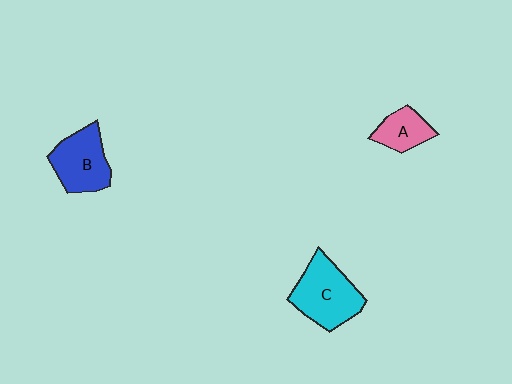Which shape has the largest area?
Shape C (cyan).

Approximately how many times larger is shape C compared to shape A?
Approximately 1.9 times.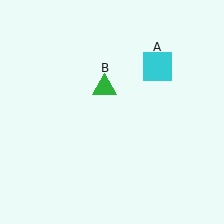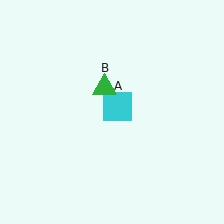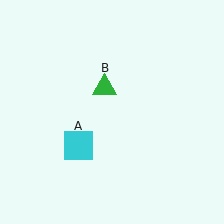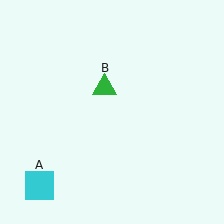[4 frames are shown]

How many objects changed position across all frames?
1 object changed position: cyan square (object A).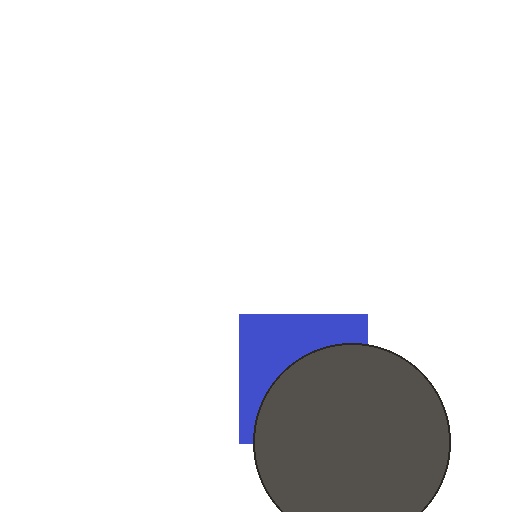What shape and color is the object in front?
The object in front is a dark gray circle.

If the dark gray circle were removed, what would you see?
You would see the complete blue square.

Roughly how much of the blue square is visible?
A small part of it is visible (roughly 44%).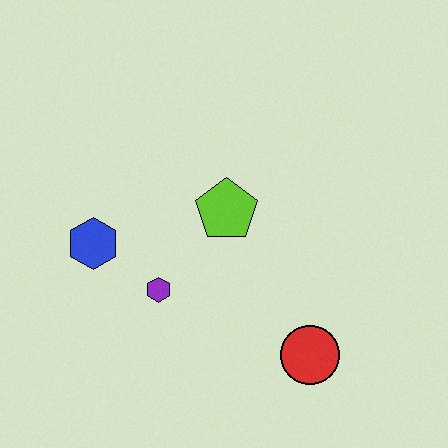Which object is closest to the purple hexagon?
The blue hexagon is closest to the purple hexagon.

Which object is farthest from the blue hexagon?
The red circle is farthest from the blue hexagon.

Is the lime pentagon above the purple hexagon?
Yes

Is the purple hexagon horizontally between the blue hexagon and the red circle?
Yes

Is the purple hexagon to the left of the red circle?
Yes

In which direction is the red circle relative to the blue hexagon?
The red circle is to the right of the blue hexagon.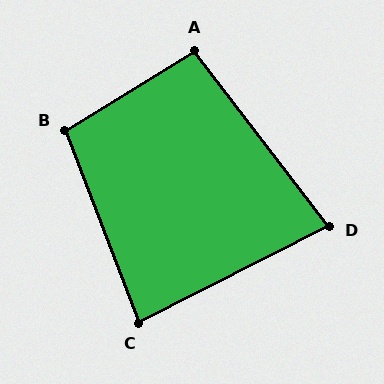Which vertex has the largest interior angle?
B, at approximately 101 degrees.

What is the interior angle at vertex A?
Approximately 96 degrees (obtuse).